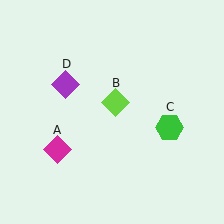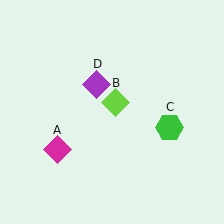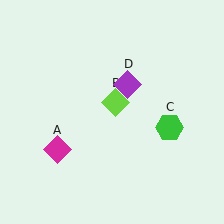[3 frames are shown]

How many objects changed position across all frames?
1 object changed position: purple diamond (object D).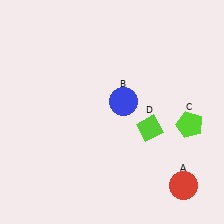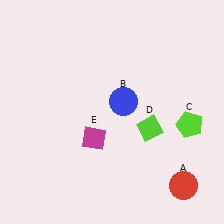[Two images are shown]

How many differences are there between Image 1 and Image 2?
There is 1 difference between the two images.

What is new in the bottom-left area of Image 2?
A magenta diamond (E) was added in the bottom-left area of Image 2.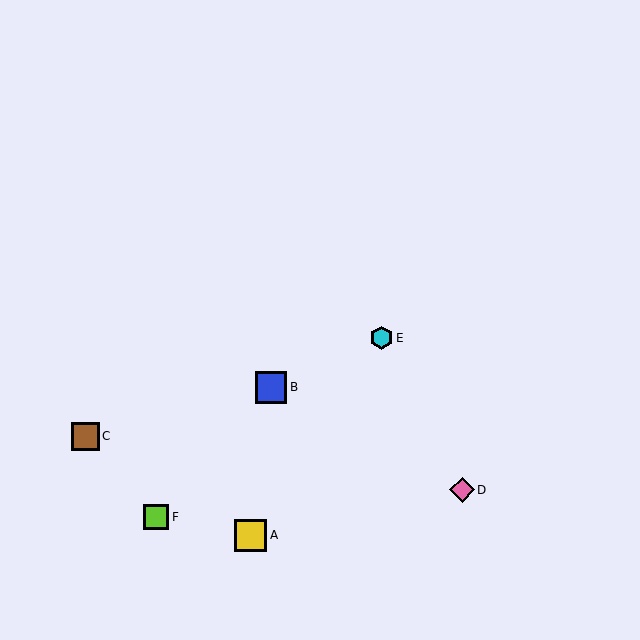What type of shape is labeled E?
Shape E is a cyan hexagon.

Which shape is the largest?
The yellow square (labeled A) is the largest.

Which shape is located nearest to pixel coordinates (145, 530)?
The lime square (labeled F) at (156, 517) is nearest to that location.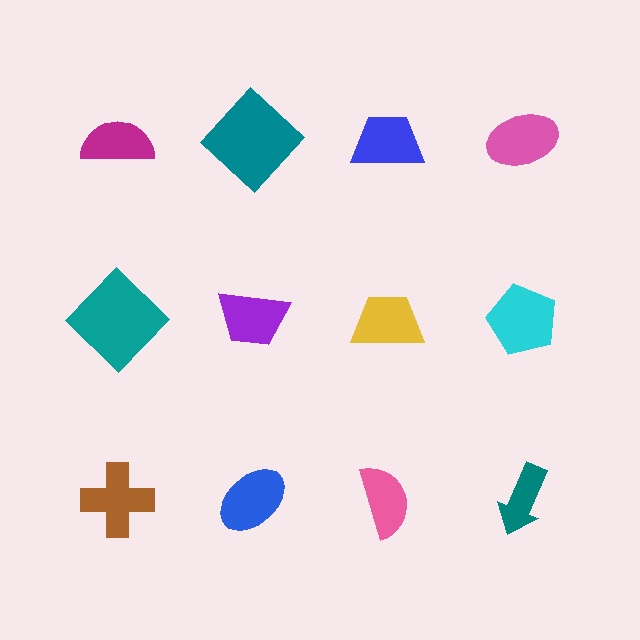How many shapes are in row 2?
4 shapes.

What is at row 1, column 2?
A teal diamond.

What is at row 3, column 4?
A teal arrow.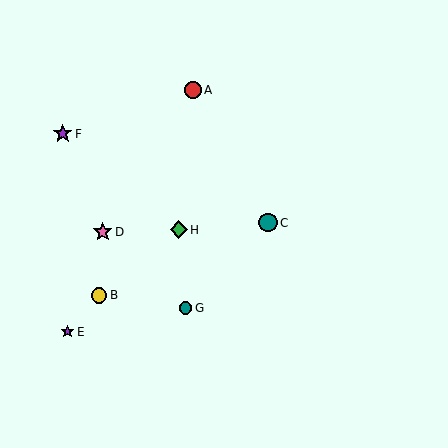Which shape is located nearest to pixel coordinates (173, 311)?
The teal circle (labeled G) at (185, 308) is nearest to that location.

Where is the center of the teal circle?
The center of the teal circle is at (185, 308).